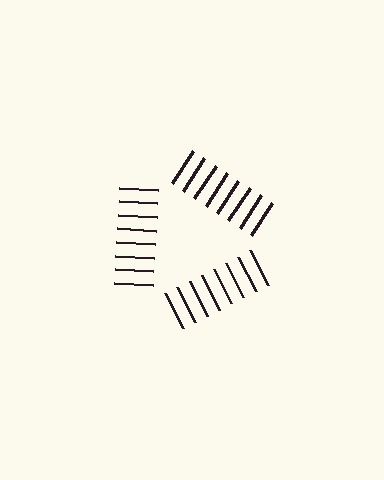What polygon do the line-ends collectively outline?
An illusory triangle — the line segments terminate on its edges but no continuous stroke is drawn.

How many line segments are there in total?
24 — 8 along each of the 3 edges.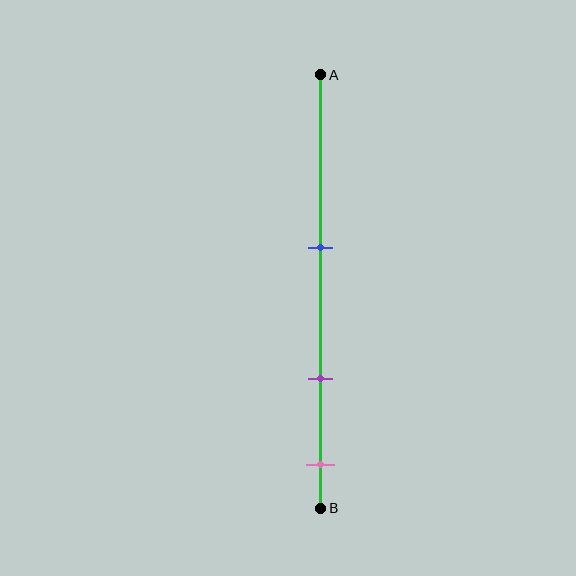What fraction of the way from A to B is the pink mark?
The pink mark is approximately 90% (0.9) of the way from A to B.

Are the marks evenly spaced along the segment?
Yes, the marks are approximately evenly spaced.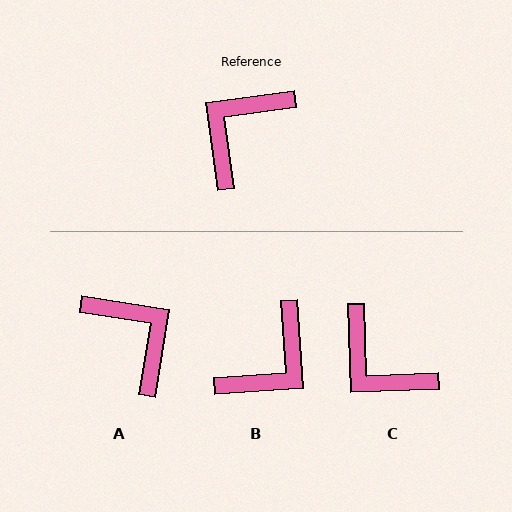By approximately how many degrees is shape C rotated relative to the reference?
Approximately 84 degrees counter-clockwise.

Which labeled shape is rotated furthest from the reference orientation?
B, about 176 degrees away.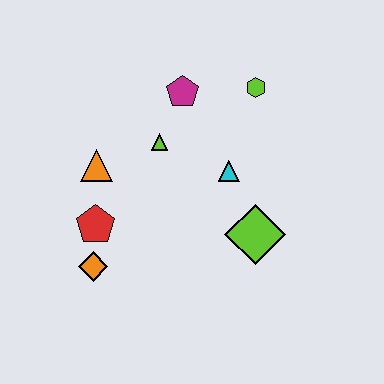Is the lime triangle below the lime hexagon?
Yes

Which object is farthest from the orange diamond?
The lime hexagon is farthest from the orange diamond.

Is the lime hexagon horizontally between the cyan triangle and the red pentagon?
No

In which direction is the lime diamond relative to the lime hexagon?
The lime diamond is below the lime hexagon.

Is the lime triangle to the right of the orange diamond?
Yes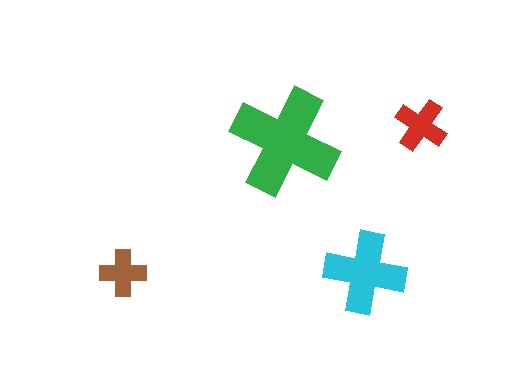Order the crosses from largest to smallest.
the green one, the cyan one, the red one, the brown one.